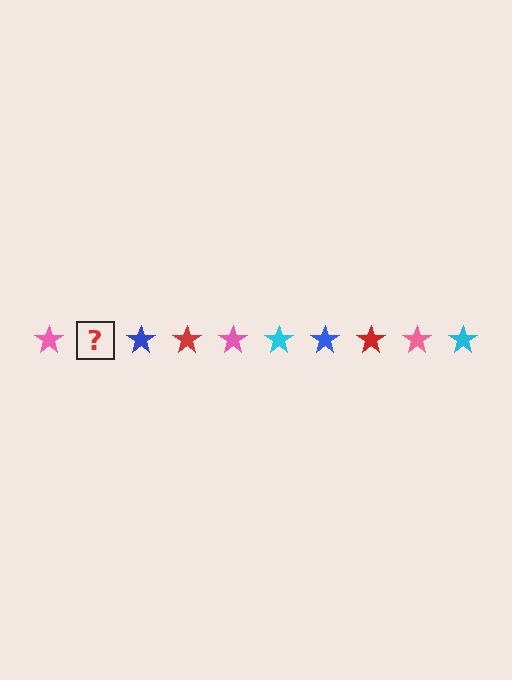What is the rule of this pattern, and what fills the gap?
The rule is that the pattern cycles through pink, cyan, blue, red stars. The gap should be filled with a cyan star.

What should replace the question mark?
The question mark should be replaced with a cyan star.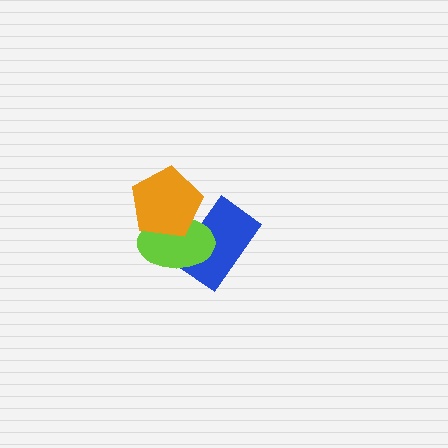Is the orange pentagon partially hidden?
No, no other shape covers it.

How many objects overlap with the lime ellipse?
2 objects overlap with the lime ellipse.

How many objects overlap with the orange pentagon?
2 objects overlap with the orange pentagon.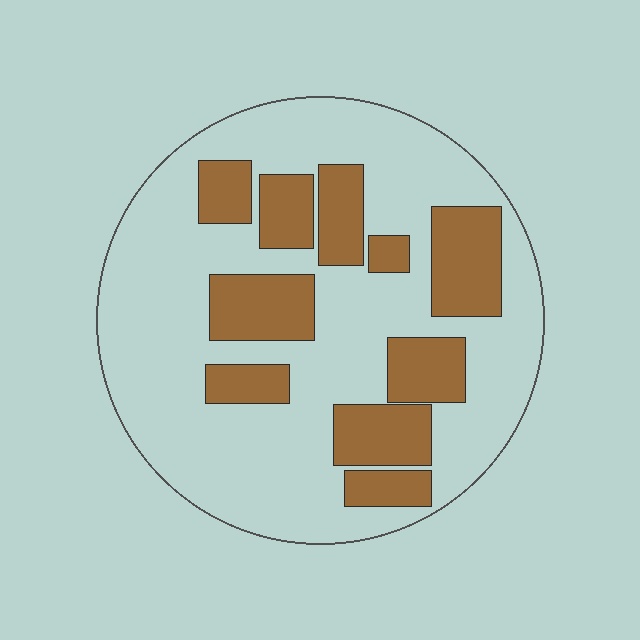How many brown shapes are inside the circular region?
10.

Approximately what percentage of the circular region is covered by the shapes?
Approximately 30%.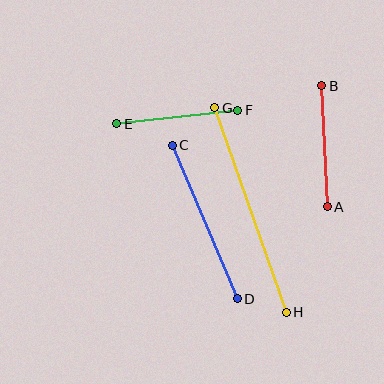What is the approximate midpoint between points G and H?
The midpoint is at approximately (251, 210) pixels.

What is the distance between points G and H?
The distance is approximately 217 pixels.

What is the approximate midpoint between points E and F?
The midpoint is at approximately (177, 117) pixels.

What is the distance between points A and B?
The distance is approximately 121 pixels.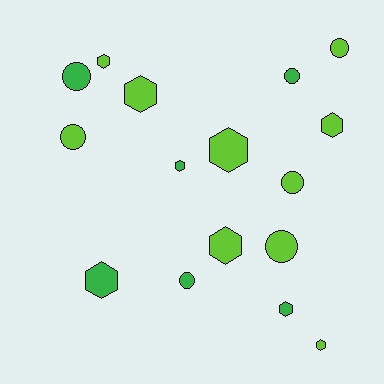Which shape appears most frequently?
Hexagon, with 9 objects.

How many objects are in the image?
There are 16 objects.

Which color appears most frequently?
Lime, with 10 objects.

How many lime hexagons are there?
There are 6 lime hexagons.